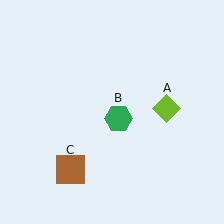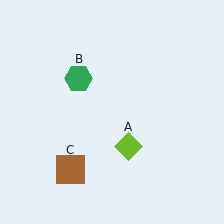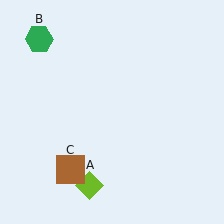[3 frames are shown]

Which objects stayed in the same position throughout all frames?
Brown square (object C) remained stationary.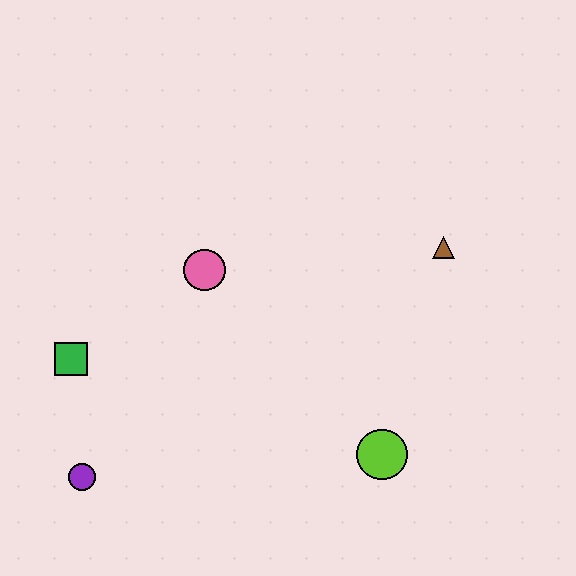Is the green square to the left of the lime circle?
Yes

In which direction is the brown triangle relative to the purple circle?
The brown triangle is to the right of the purple circle.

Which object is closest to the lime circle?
The brown triangle is closest to the lime circle.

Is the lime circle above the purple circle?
Yes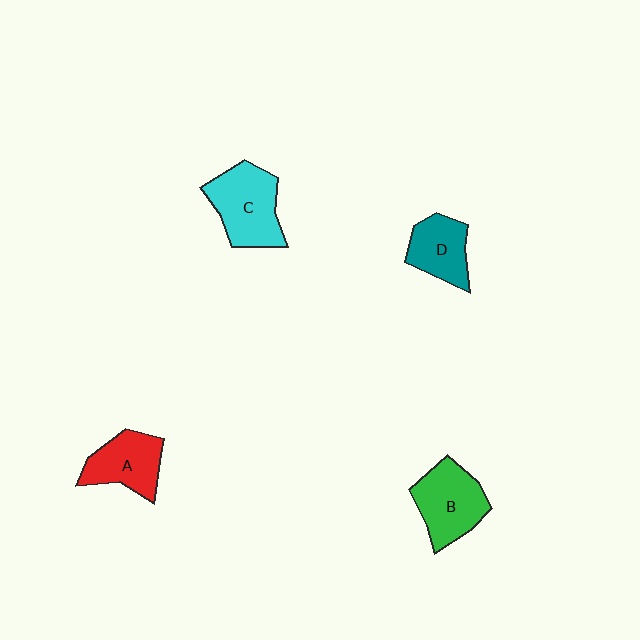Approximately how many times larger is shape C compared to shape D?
Approximately 1.4 times.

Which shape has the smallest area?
Shape D (teal).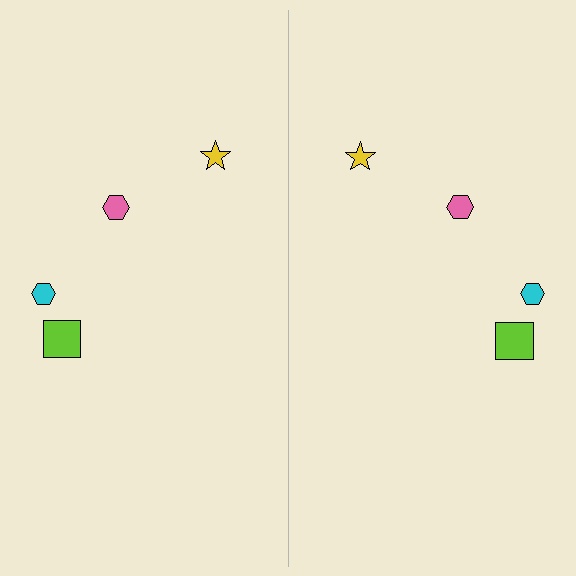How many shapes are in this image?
There are 8 shapes in this image.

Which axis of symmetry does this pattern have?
The pattern has a vertical axis of symmetry running through the center of the image.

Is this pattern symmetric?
Yes, this pattern has bilateral (reflection) symmetry.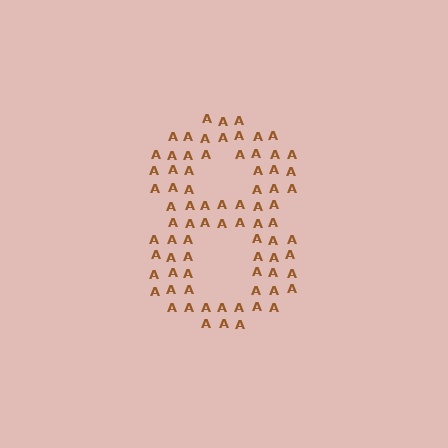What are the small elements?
The small elements are letter A's.